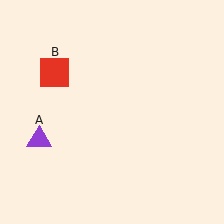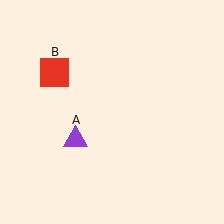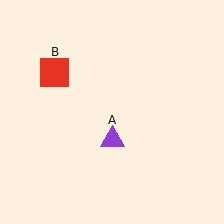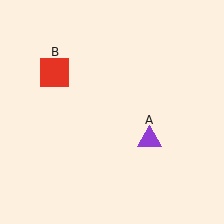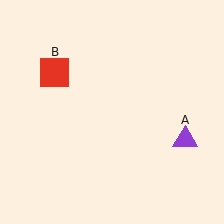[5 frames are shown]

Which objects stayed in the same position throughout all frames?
Red square (object B) remained stationary.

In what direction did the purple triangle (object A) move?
The purple triangle (object A) moved right.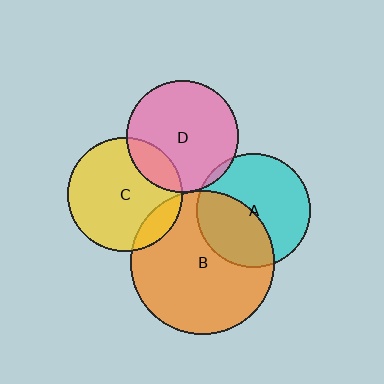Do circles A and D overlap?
Yes.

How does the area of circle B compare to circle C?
Approximately 1.6 times.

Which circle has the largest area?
Circle B (orange).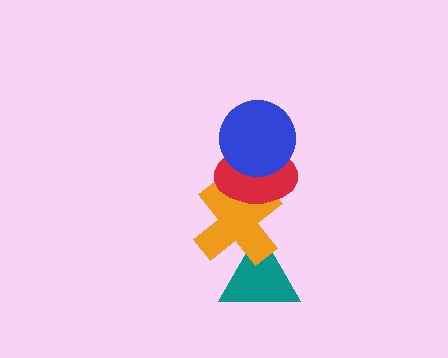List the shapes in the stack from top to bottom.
From top to bottom: the blue circle, the red ellipse, the orange cross, the teal triangle.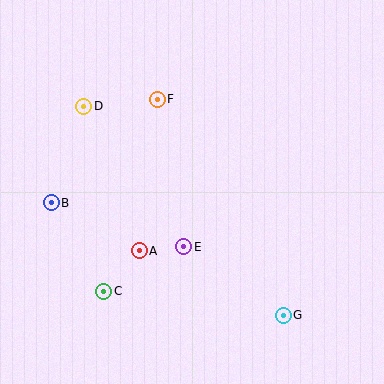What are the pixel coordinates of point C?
Point C is at (104, 291).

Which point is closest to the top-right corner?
Point F is closest to the top-right corner.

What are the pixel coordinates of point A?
Point A is at (139, 251).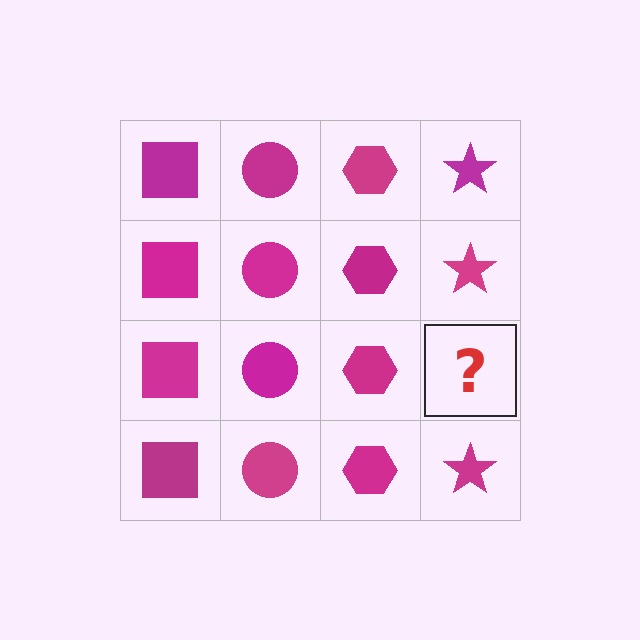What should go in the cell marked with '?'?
The missing cell should contain a magenta star.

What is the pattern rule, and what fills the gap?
The rule is that each column has a consistent shape. The gap should be filled with a magenta star.